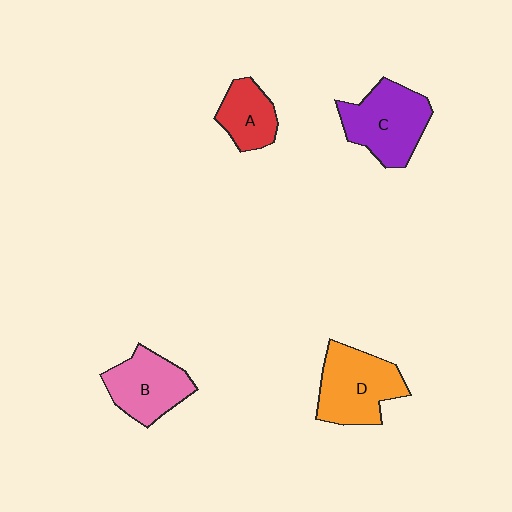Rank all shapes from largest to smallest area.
From largest to smallest: C (purple), D (orange), B (pink), A (red).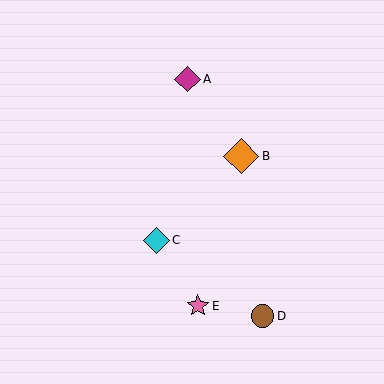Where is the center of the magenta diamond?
The center of the magenta diamond is at (187, 79).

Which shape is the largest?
The orange diamond (labeled B) is the largest.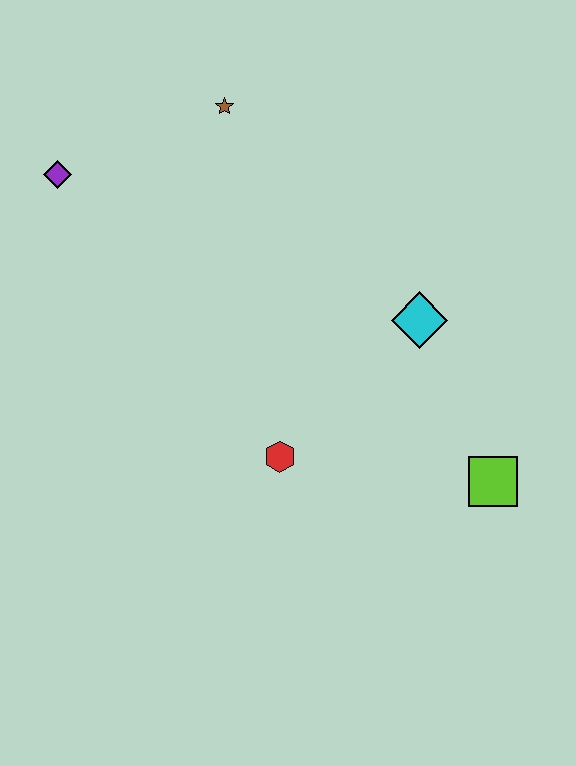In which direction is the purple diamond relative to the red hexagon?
The purple diamond is above the red hexagon.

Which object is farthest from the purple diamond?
The lime square is farthest from the purple diamond.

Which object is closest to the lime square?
The cyan diamond is closest to the lime square.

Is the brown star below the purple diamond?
No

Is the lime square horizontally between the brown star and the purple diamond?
No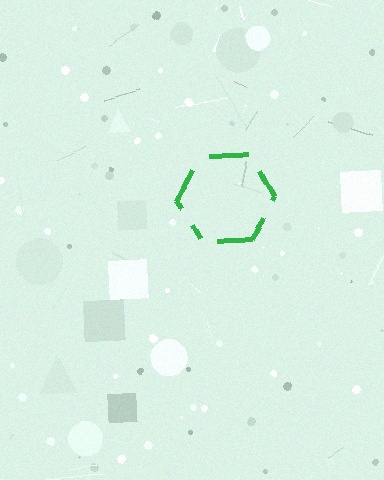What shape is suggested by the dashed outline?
The dashed outline suggests a hexagon.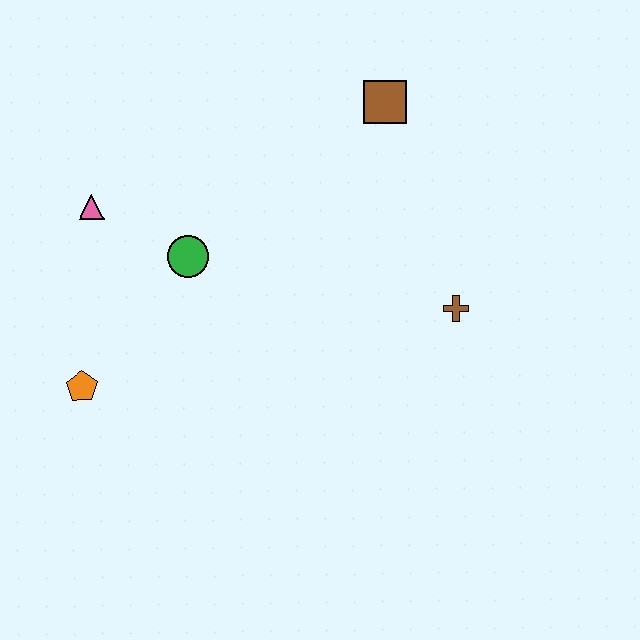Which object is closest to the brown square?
The brown cross is closest to the brown square.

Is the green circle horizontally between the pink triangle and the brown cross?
Yes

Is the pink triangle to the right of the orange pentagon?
Yes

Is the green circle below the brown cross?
No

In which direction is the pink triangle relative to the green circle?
The pink triangle is to the left of the green circle.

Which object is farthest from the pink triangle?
The brown cross is farthest from the pink triangle.